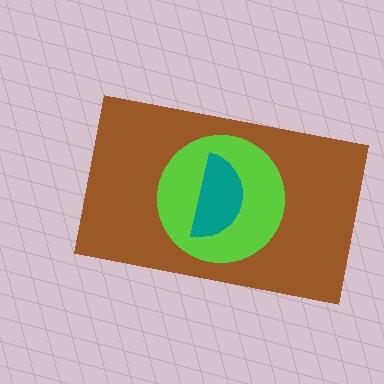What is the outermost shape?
The brown rectangle.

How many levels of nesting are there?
3.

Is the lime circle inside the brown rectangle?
Yes.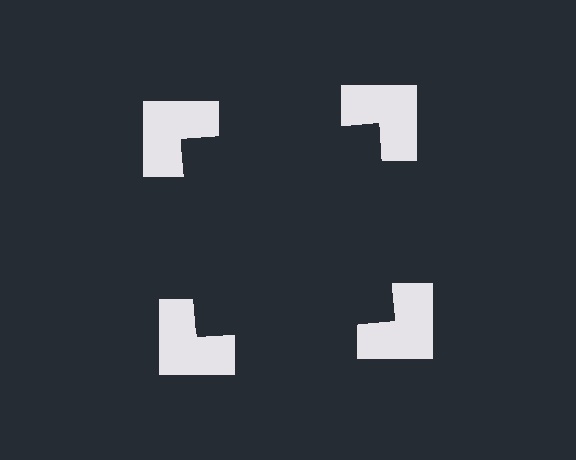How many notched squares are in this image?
There are 4 — one at each vertex of the illusory square.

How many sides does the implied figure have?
4 sides.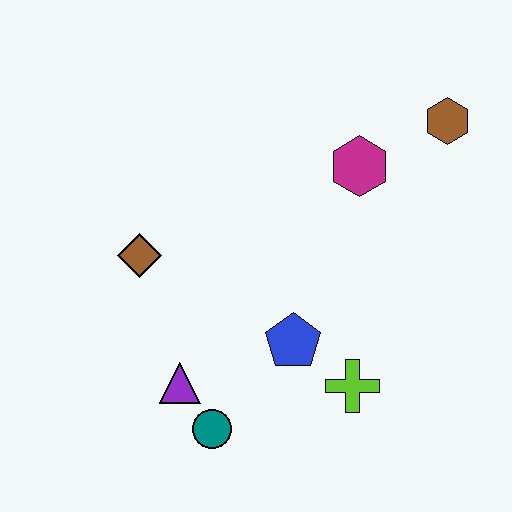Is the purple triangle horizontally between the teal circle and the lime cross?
No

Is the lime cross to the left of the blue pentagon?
No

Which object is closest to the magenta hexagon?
The brown hexagon is closest to the magenta hexagon.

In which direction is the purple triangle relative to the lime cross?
The purple triangle is to the left of the lime cross.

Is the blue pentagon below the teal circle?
No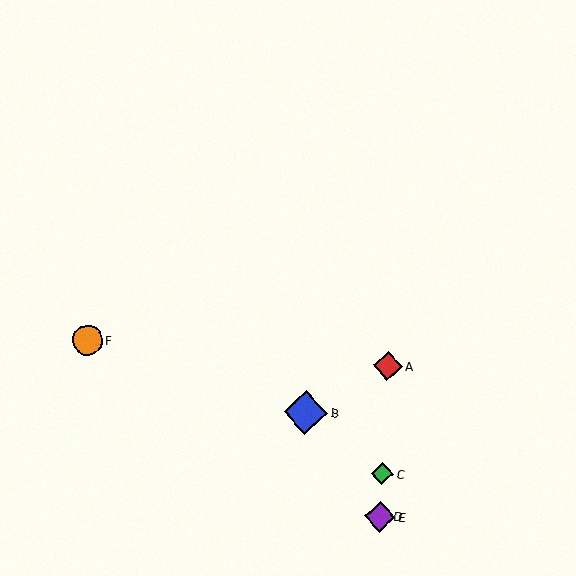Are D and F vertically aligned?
No, D is at x≈380 and F is at x≈87.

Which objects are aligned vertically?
Objects A, C, D, E are aligned vertically.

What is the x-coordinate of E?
Object E is at x≈380.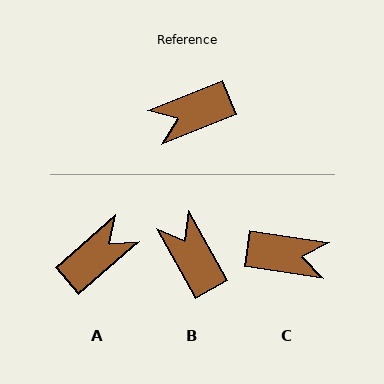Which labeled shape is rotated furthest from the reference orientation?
A, about 161 degrees away.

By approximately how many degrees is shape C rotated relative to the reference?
Approximately 150 degrees counter-clockwise.